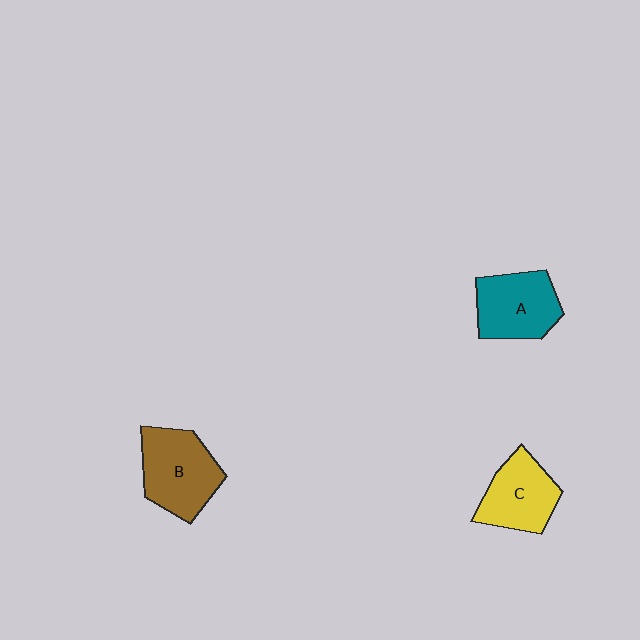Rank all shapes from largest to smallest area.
From largest to smallest: B (brown), A (teal), C (yellow).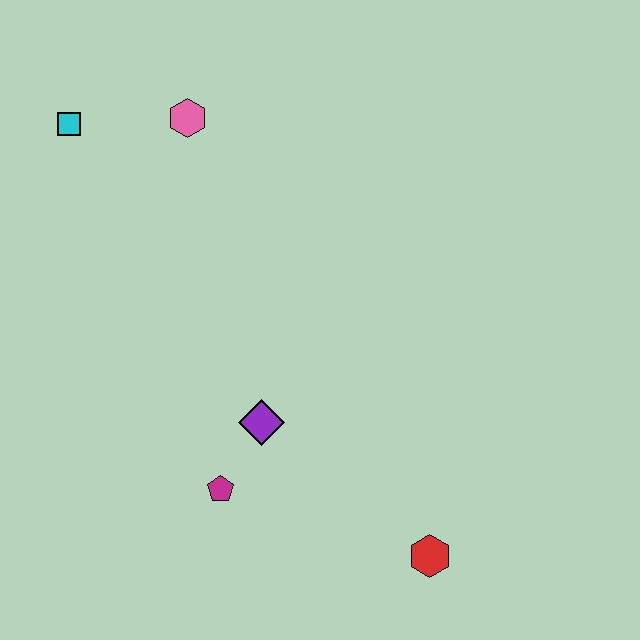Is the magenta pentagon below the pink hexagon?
Yes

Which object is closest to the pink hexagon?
The cyan square is closest to the pink hexagon.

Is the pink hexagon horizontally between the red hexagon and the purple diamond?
No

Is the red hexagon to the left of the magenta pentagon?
No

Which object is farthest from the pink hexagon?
The red hexagon is farthest from the pink hexagon.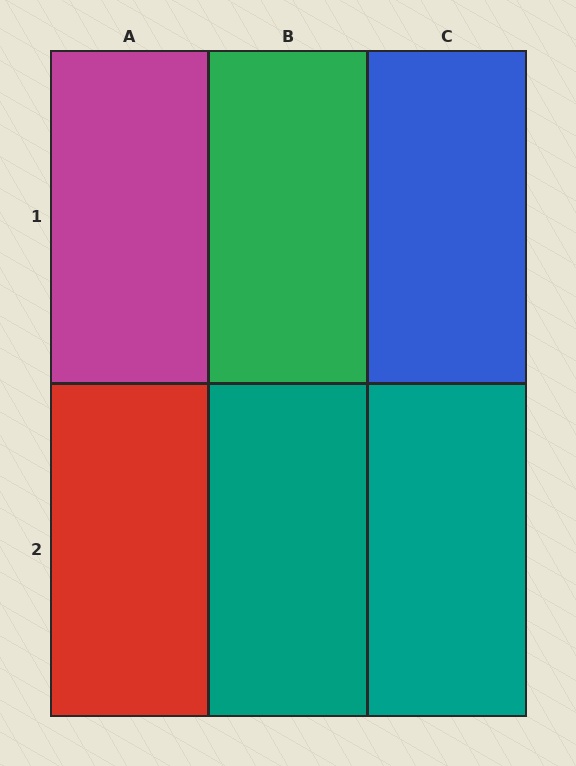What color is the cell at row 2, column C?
Teal.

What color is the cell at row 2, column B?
Teal.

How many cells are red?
1 cell is red.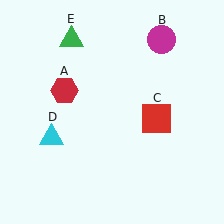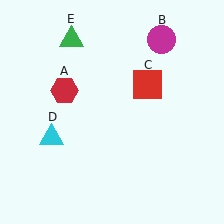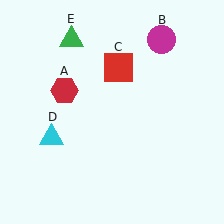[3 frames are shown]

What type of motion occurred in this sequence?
The red square (object C) rotated counterclockwise around the center of the scene.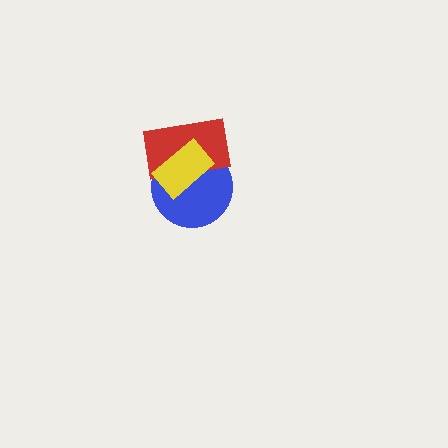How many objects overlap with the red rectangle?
2 objects overlap with the red rectangle.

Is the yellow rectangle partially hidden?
No, no other shape covers it.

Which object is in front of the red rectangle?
The yellow rectangle is in front of the red rectangle.